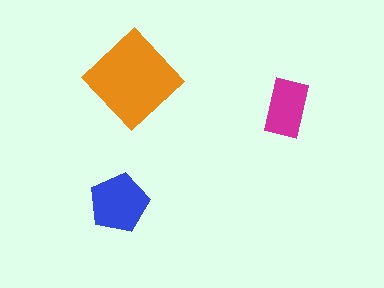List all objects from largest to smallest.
The orange diamond, the blue pentagon, the magenta rectangle.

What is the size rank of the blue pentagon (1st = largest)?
2nd.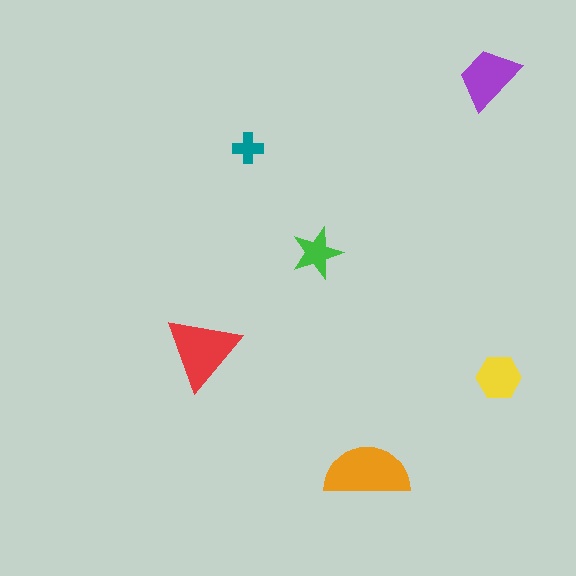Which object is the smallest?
The teal cross.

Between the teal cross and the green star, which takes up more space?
The green star.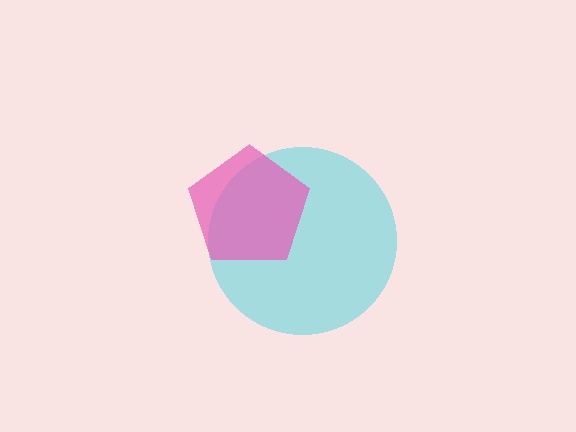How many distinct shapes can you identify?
There are 2 distinct shapes: a cyan circle, a pink pentagon.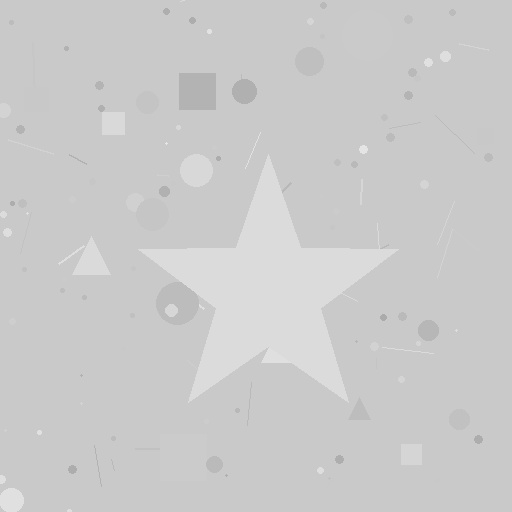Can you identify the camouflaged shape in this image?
The camouflaged shape is a star.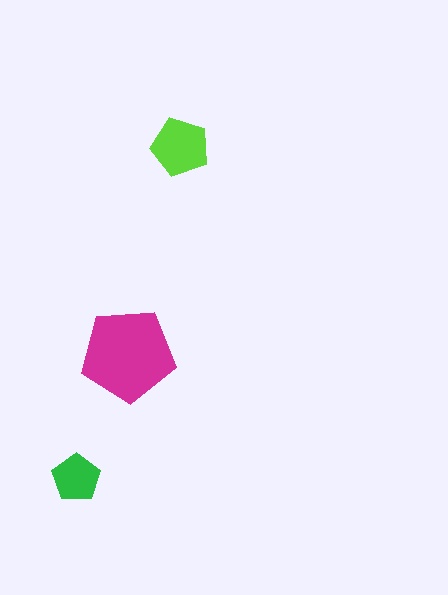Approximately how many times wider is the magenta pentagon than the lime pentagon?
About 1.5 times wider.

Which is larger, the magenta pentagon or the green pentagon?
The magenta one.